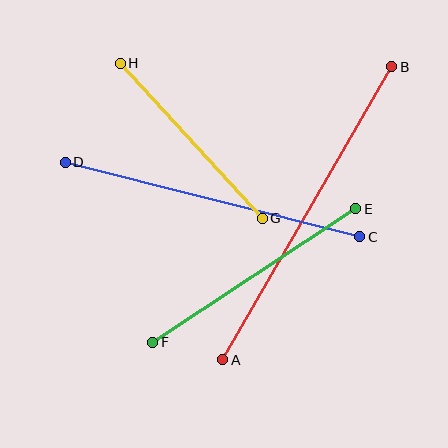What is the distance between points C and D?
The distance is approximately 304 pixels.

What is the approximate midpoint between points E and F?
The midpoint is at approximately (254, 275) pixels.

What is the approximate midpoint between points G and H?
The midpoint is at approximately (191, 141) pixels.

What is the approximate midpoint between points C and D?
The midpoint is at approximately (213, 200) pixels.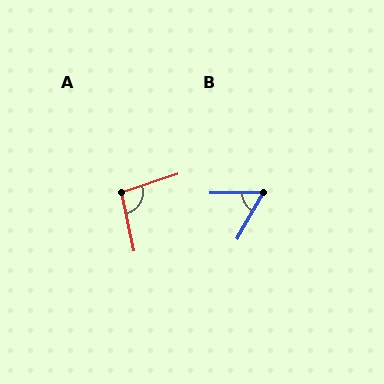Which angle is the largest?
A, at approximately 96 degrees.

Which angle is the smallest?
B, at approximately 61 degrees.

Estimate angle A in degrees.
Approximately 96 degrees.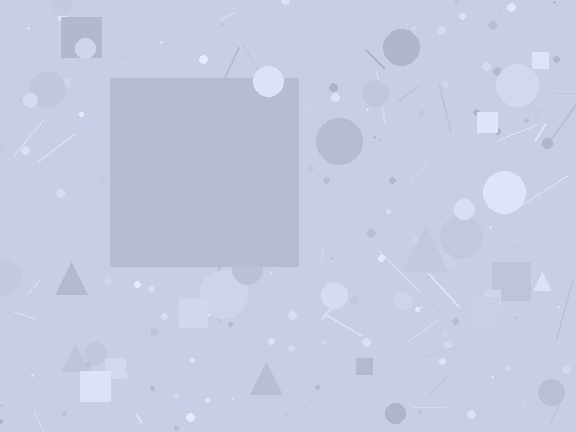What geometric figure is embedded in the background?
A square is embedded in the background.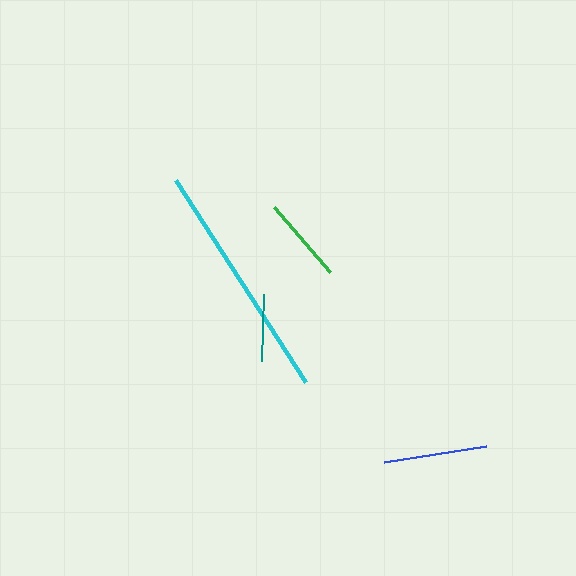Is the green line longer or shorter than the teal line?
The green line is longer than the teal line.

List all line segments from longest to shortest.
From longest to shortest: cyan, blue, green, teal.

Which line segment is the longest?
The cyan line is the longest at approximately 241 pixels.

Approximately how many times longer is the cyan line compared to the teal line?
The cyan line is approximately 3.6 times the length of the teal line.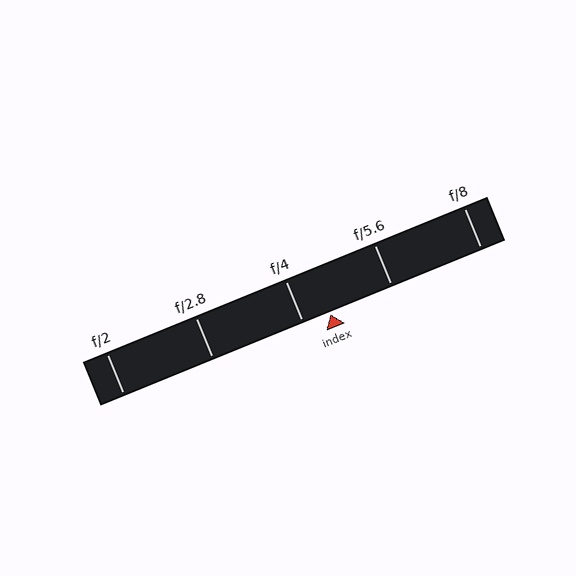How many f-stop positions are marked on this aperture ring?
There are 5 f-stop positions marked.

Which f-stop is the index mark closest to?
The index mark is closest to f/4.